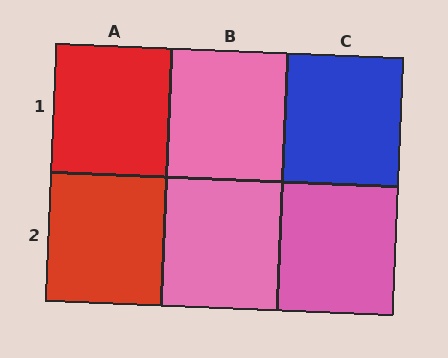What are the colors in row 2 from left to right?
Red, pink, pink.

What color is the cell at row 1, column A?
Red.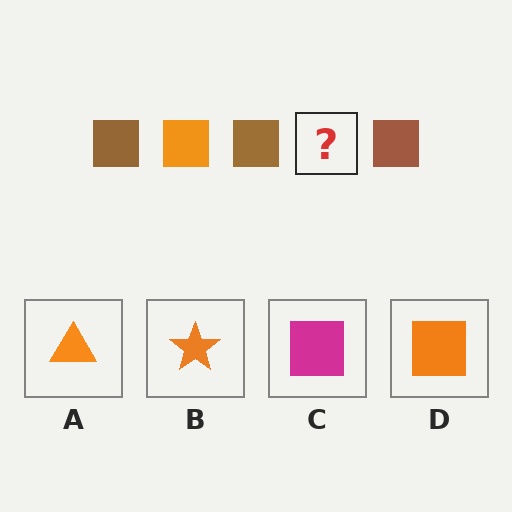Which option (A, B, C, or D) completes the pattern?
D.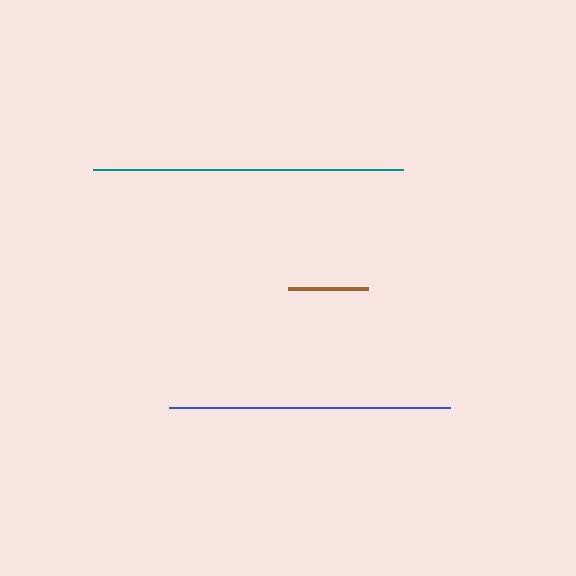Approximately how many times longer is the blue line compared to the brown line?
The blue line is approximately 3.5 times the length of the brown line.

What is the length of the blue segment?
The blue segment is approximately 281 pixels long.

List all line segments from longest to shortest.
From longest to shortest: teal, blue, brown.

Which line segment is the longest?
The teal line is the longest at approximately 310 pixels.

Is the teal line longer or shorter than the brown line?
The teal line is longer than the brown line.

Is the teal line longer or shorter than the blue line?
The teal line is longer than the blue line.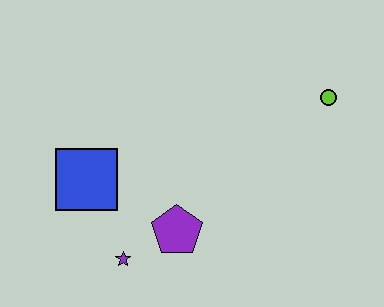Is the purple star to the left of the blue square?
No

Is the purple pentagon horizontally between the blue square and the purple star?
No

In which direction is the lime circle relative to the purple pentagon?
The lime circle is to the right of the purple pentagon.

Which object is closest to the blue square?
The purple star is closest to the blue square.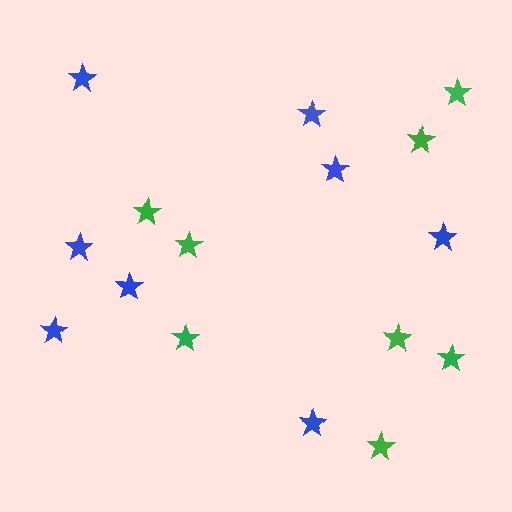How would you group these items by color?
There are 2 groups: one group of blue stars (8) and one group of green stars (8).